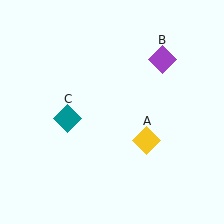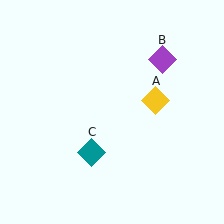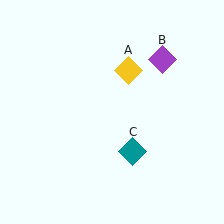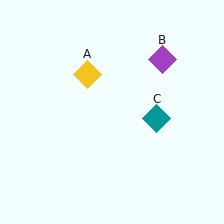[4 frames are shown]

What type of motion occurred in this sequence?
The yellow diamond (object A), teal diamond (object C) rotated counterclockwise around the center of the scene.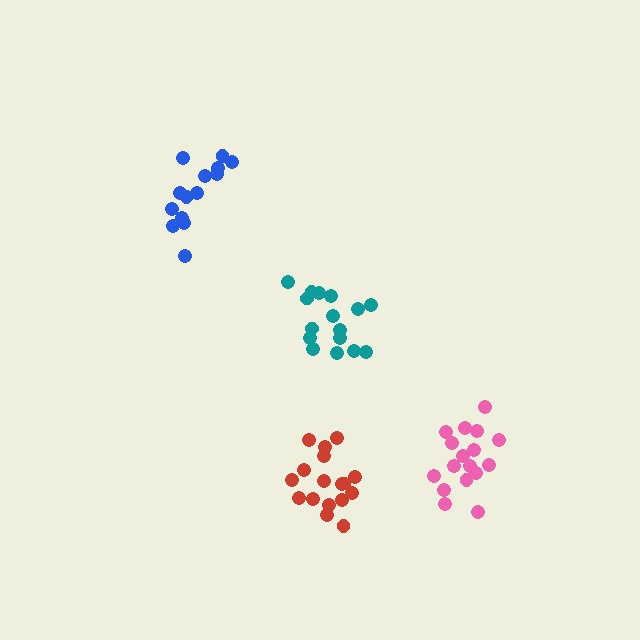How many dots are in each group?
Group 1: 16 dots, Group 2: 14 dots, Group 3: 17 dots, Group 4: 17 dots (64 total).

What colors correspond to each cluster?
The clusters are colored: teal, blue, pink, red.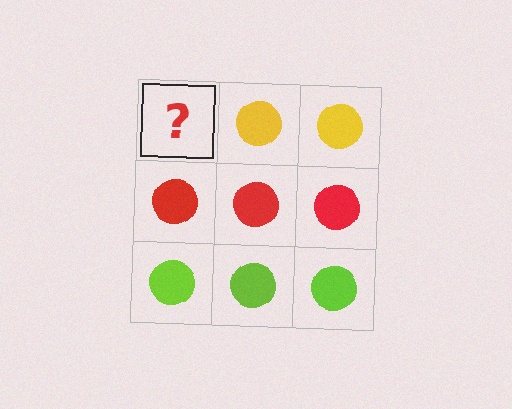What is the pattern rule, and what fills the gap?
The rule is that each row has a consistent color. The gap should be filled with a yellow circle.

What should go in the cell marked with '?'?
The missing cell should contain a yellow circle.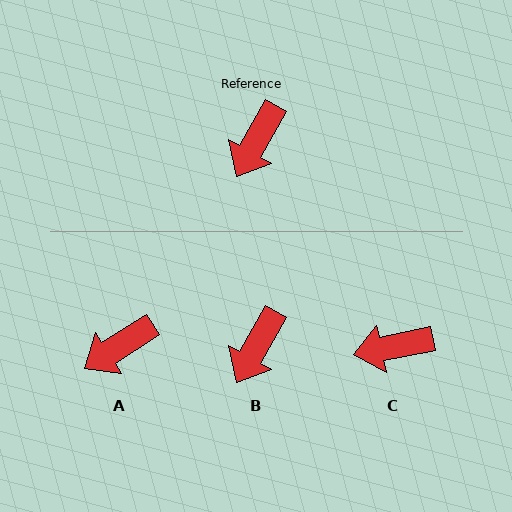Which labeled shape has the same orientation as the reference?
B.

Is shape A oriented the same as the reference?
No, it is off by about 28 degrees.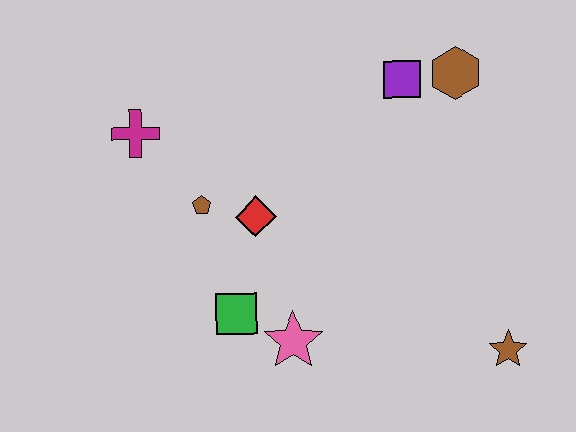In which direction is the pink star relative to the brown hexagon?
The pink star is below the brown hexagon.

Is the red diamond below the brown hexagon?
Yes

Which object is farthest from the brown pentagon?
The brown star is farthest from the brown pentagon.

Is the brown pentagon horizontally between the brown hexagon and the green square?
No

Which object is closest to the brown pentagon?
The red diamond is closest to the brown pentagon.